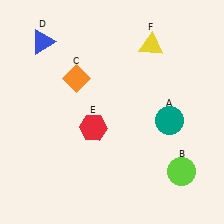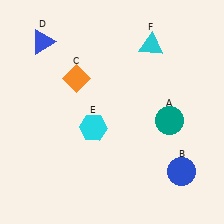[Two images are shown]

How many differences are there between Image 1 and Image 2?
There are 3 differences between the two images.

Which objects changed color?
B changed from lime to blue. E changed from red to cyan. F changed from yellow to cyan.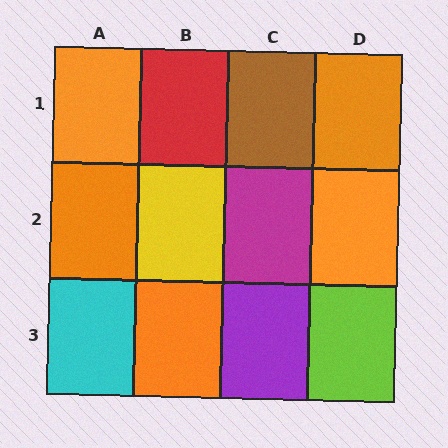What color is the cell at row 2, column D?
Orange.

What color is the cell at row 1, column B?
Red.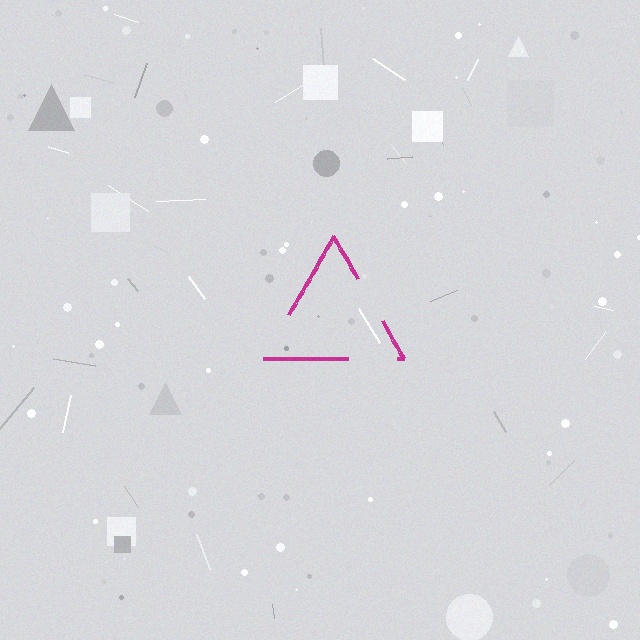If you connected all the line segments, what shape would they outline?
They would outline a triangle.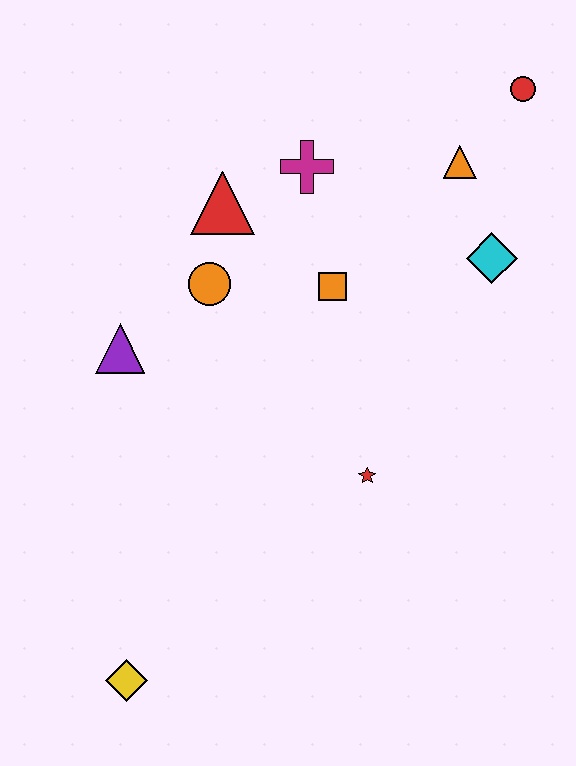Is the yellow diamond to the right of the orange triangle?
No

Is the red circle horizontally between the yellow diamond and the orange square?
No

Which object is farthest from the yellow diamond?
The red circle is farthest from the yellow diamond.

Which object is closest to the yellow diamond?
The red star is closest to the yellow diamond.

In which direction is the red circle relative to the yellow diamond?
The red circle is above the yellow diamond.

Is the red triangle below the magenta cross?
Yes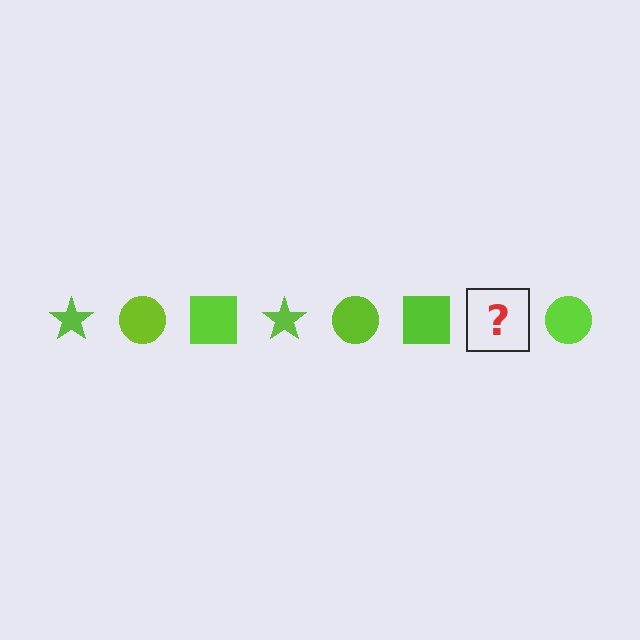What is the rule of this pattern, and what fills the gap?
The rule is that the pattern cycles through star, circle, square shapes in lime. The gap should be filled with a lime star.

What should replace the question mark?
The question mark should be replaced with a lime star.